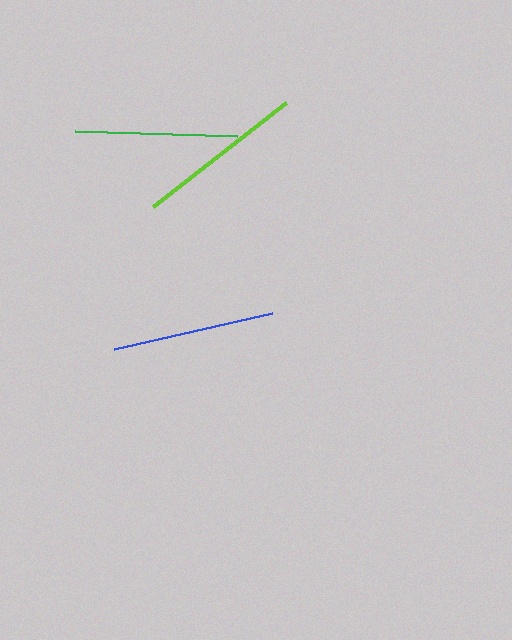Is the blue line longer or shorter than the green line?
The green line is longer than the blue line.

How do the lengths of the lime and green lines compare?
The lime and green lines are approximately the same length.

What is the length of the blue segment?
The blue segment is approximately 161 pixels long.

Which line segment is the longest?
The lime line is the longest at approximately 169 pixels.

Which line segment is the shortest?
The blue line is the shortest at approximately 161 pixels.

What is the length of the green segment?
The green segment is approximately 162 pixels long.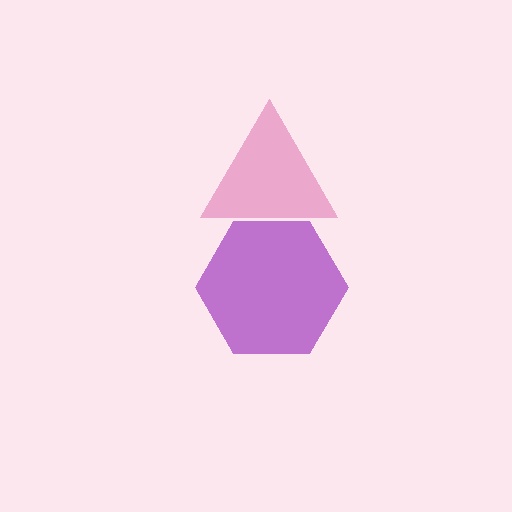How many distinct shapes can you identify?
There are 2 distinct shapes: a purple hexagon, a pink triangle.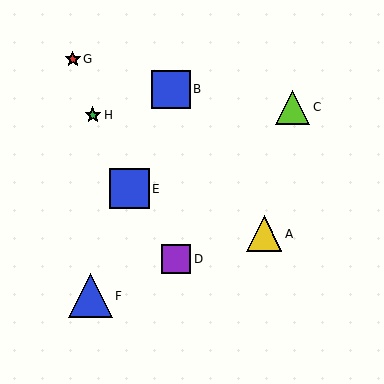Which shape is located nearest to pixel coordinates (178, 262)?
The purple square (labeled D) at (176, 259) is nearest to that location.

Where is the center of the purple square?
The center of the purple square is at (176, 259).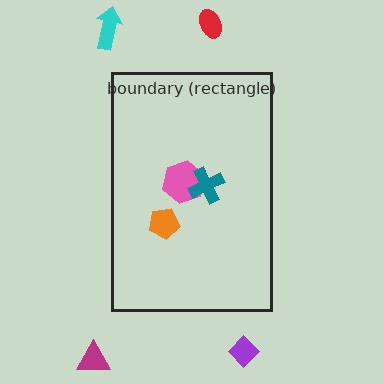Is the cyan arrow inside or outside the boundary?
Outside.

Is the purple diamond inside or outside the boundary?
Outside.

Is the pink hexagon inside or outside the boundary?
Inside.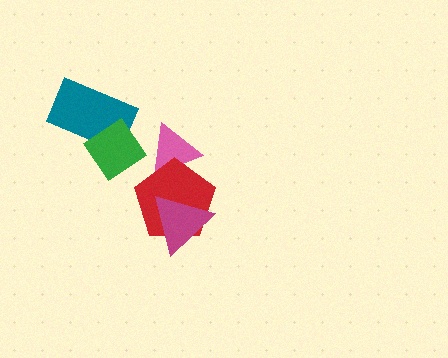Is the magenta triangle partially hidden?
No, no other shape covers it.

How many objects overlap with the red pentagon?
2 objects overlap with the red pentagon.